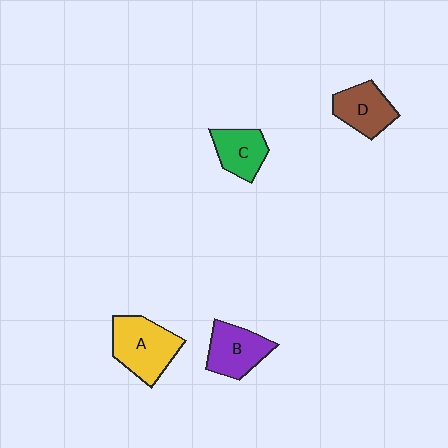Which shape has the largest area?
Shape A (yellow).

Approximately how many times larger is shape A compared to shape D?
Approximately 1.4 times.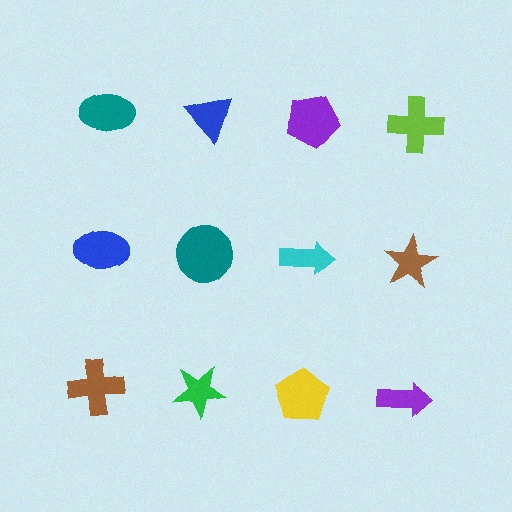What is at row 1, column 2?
A blue triangle.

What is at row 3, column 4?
A purple arrow.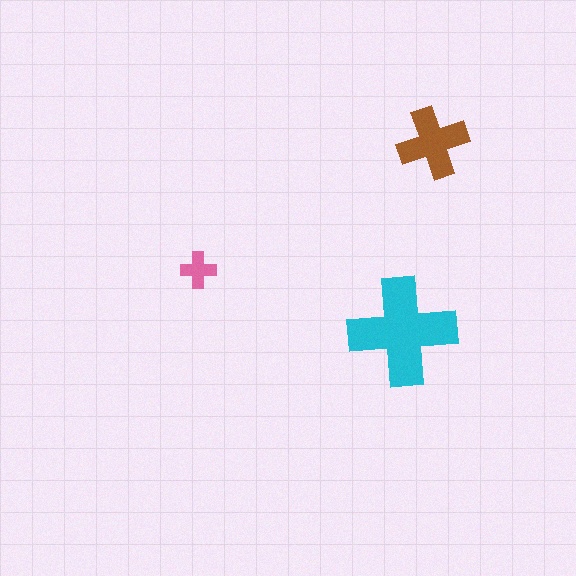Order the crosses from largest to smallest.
the cyan one, the brown one, the pink one.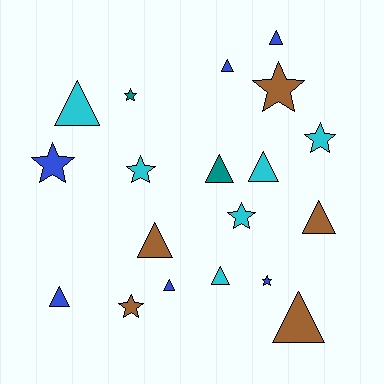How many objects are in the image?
There are 19 objects.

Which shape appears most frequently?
Triangle, with 11 objects.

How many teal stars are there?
There is 1 teal star.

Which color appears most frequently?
Cyan, with 6 objects.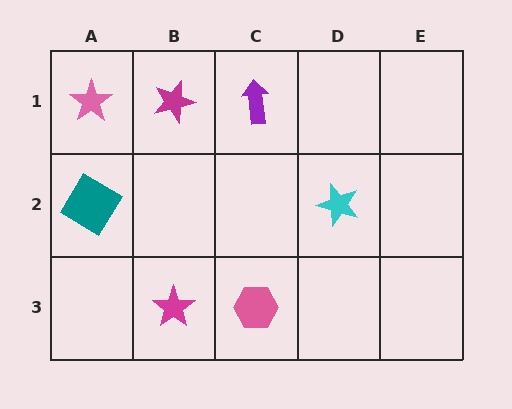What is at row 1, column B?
A magenta star.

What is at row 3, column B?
A magenta star.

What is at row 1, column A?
A pink star.